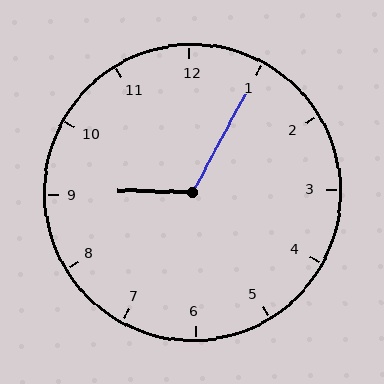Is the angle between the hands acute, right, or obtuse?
It is obtuse.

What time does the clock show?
9:05.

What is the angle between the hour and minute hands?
Approximately 118 degrees.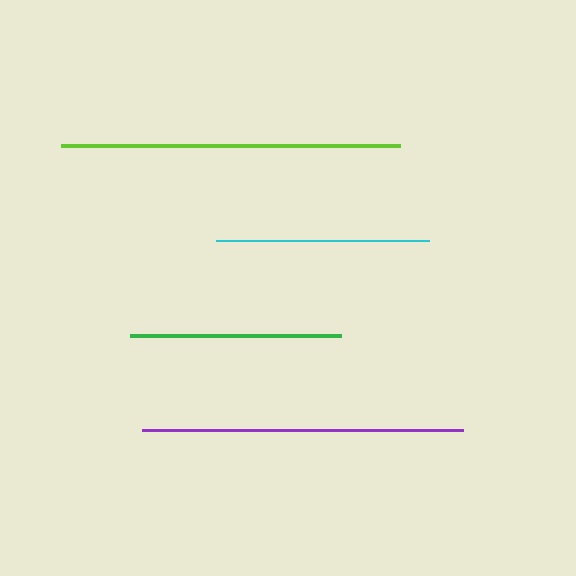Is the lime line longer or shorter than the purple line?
The lime line is longer than the purple line.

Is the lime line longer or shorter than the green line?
The lime line is longer than the green line.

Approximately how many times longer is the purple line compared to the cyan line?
The purple line is approximately 1.5 times the length of the cyan line.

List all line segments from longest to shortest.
From longest to shortest: lime, purple, cyan, green.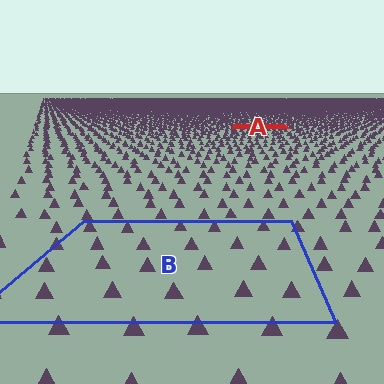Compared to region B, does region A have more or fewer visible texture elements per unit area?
Region A has more texture elements per unit area — they are packed more densely because it is farther away.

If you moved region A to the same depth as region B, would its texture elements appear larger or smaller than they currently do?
They would appear larger. At a closer depth, the same texture elements are projected at a bigger on-screen size.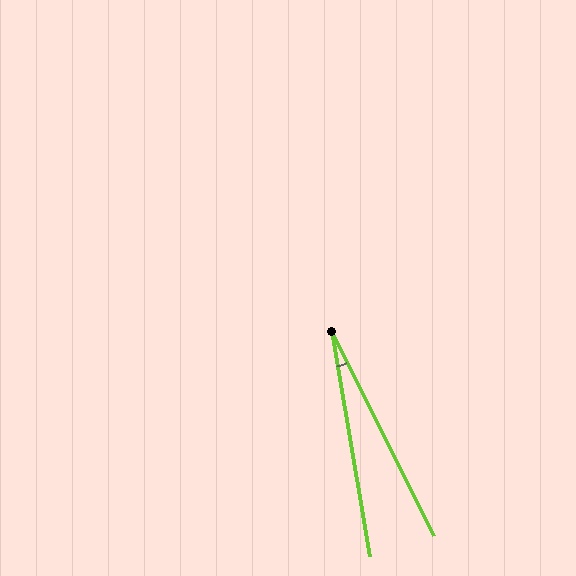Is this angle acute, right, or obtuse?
It is acute.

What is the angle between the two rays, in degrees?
Approximately 17 degrees.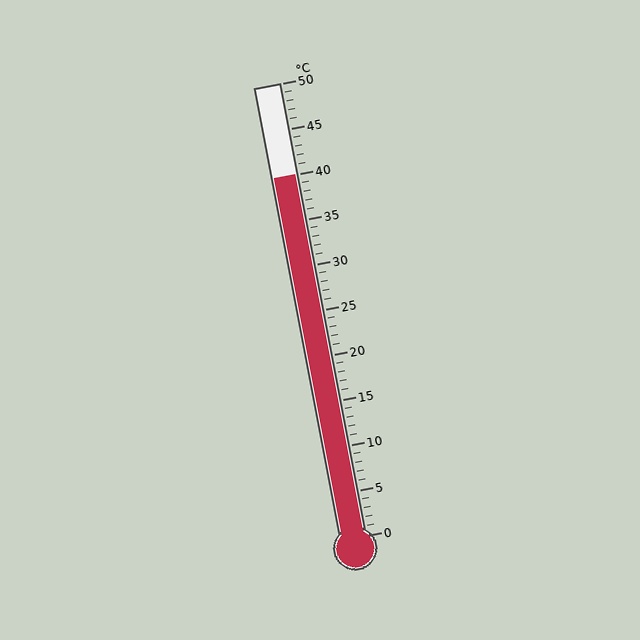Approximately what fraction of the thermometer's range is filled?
The thermometer is filled to approximately 80% of its range.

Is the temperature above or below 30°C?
The temperature is above 30°C.